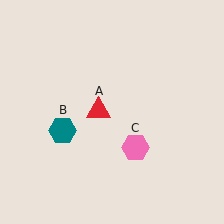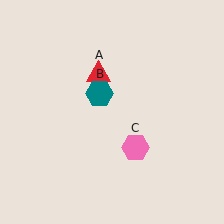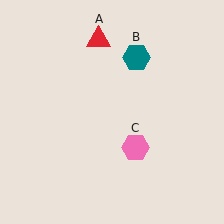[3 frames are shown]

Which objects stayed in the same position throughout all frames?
Pink hexagon (object C) remained stationary.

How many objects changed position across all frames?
2 objects changed position: red triangle (object A), teal hexagon (object B).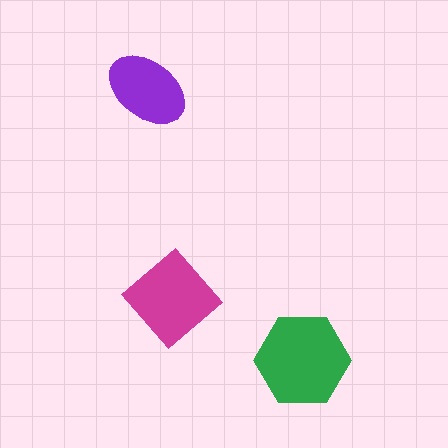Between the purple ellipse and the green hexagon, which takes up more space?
The green hexagon.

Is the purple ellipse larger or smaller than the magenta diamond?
Smaller.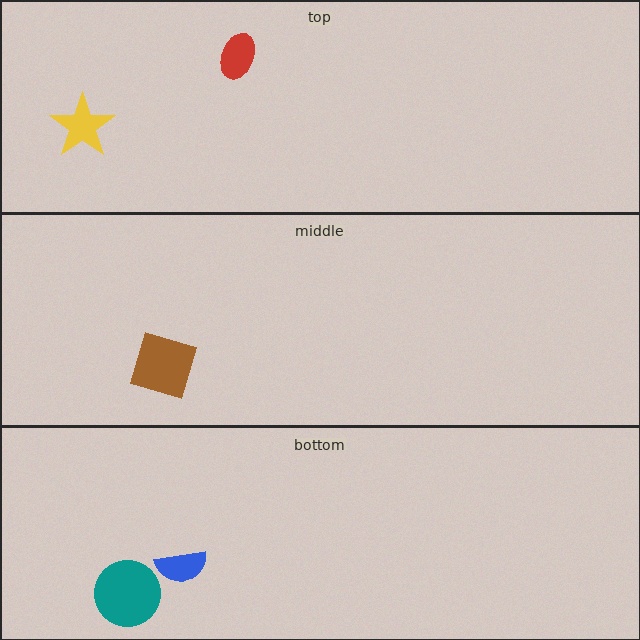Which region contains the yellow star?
The top region.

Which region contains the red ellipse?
The top region.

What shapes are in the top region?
The yellow star, the red ellipse.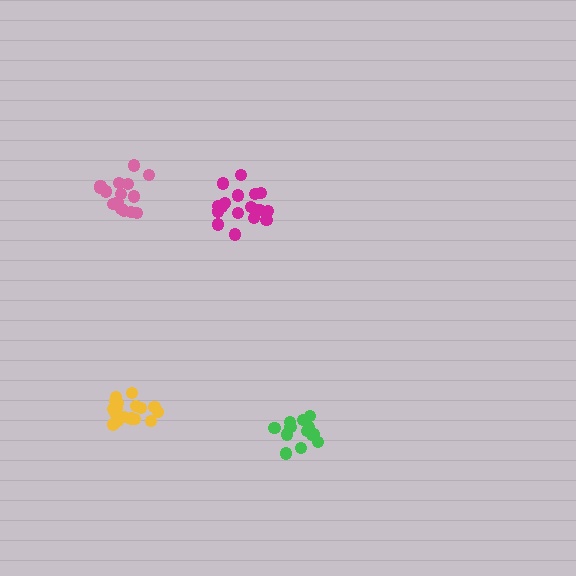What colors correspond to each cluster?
The clusters are colored: magenta, green, pink, yellow.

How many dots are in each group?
Group 1: 18 dots, Group 2: 13 dots, Group 3: 15 dots, Group 4: 19 dots (65 total).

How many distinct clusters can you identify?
There are 4 distinct clusters.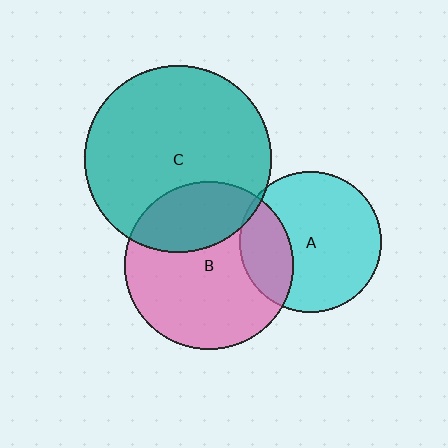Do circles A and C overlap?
Yes.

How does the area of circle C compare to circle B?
Approximately 1.2 times.